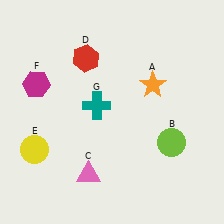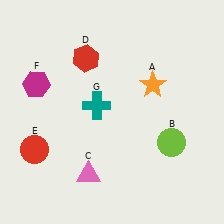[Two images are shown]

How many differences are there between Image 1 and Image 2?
There is 1 difference between the two images.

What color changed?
The circle (E) changed from yellow in Image 1 to red in Image 2.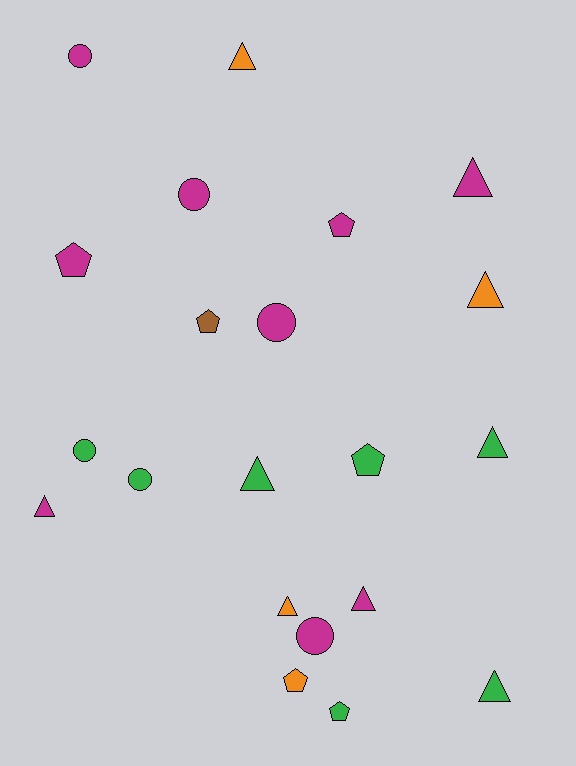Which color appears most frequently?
Magenta, with 9 objects.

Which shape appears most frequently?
Triangle, with 9 objects.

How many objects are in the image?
There are 21 objects.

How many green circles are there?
There are 2 green circles.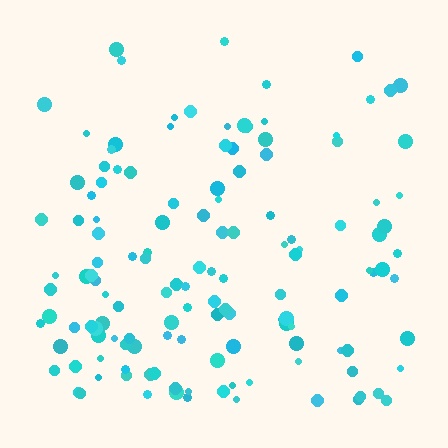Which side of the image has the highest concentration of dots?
The bottom.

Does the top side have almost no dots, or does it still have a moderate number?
Still a moderate number, just noticeably fewer than the bottom.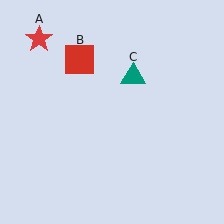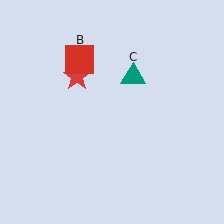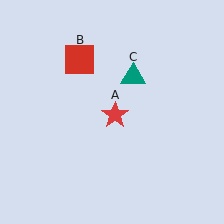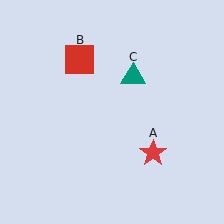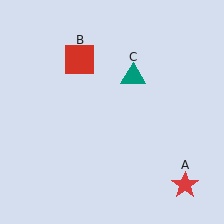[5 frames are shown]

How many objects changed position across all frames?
1 object changed position: red star (object A).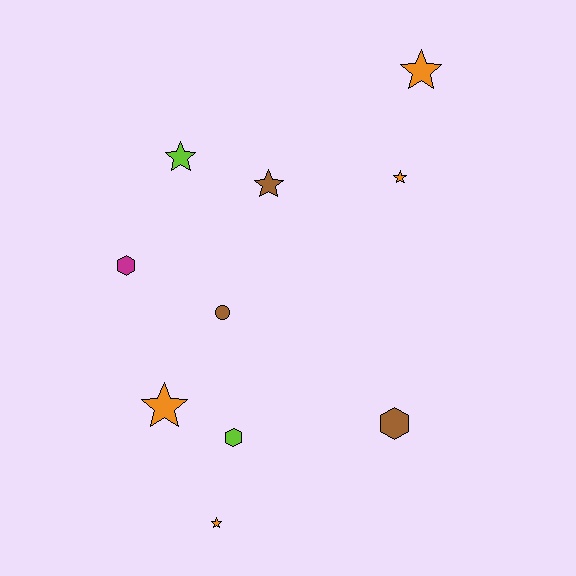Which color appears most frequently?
Orange, with 4 objects.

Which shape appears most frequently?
Star, with 6 objects.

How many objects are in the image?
There are 10 objects.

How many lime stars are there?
There is 1 lime star.